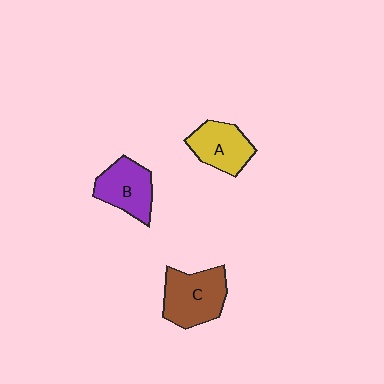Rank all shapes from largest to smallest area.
From largest to smallest: C (brown), B (purple), A (yellow).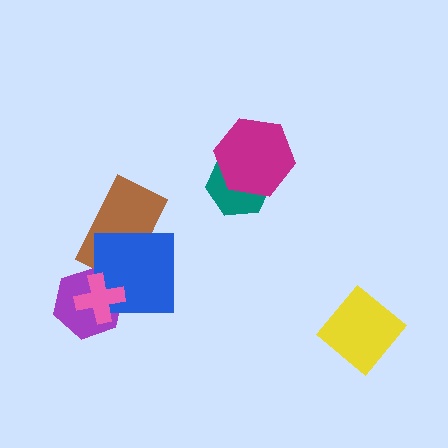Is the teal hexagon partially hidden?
Yes, it is partially covered by another shape.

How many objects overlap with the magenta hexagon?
1 object overlaps with the magenta hexagon.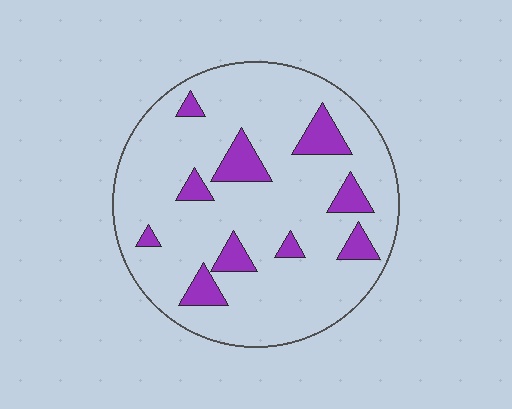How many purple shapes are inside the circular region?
10.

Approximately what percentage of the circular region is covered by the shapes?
Approximately 15%.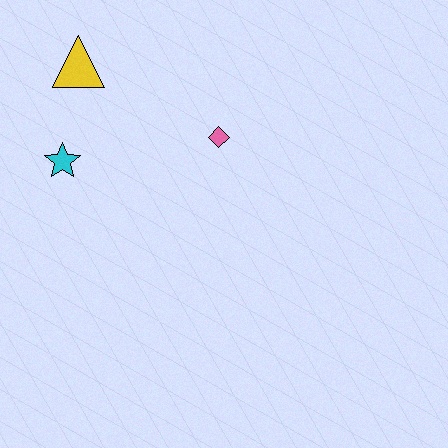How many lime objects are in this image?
There are no lime objects.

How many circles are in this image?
There are no circles.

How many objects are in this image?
There are 3 objects.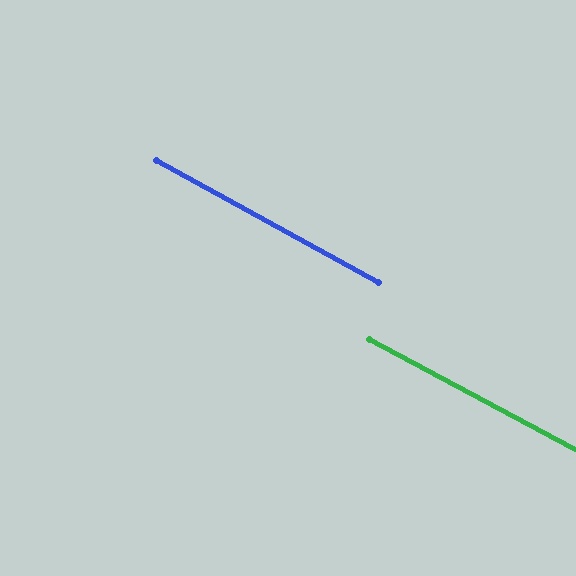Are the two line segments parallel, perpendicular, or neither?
Parallel — their directions differ by only 0.9°.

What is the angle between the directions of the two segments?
Approximately 1 degree.